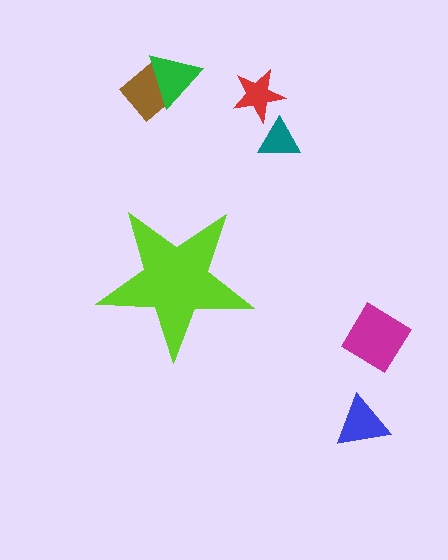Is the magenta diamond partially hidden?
No, the magenta diamond is fully visible.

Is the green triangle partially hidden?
No, the green triangle is fully visible.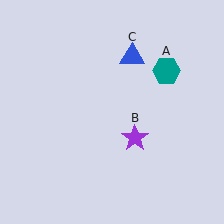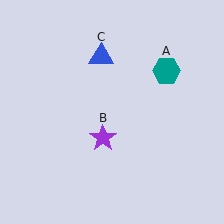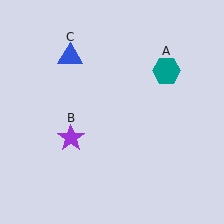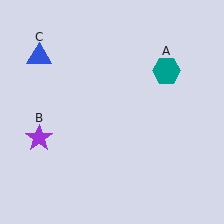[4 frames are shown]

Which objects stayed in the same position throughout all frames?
Teal hexagon (object A) remained stationary.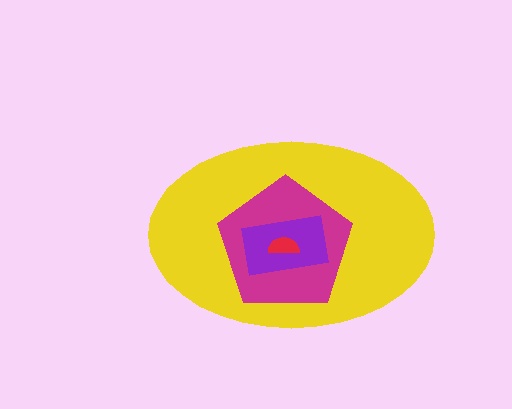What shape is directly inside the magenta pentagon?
The purple rectangle.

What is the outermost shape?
The yellow ellipse.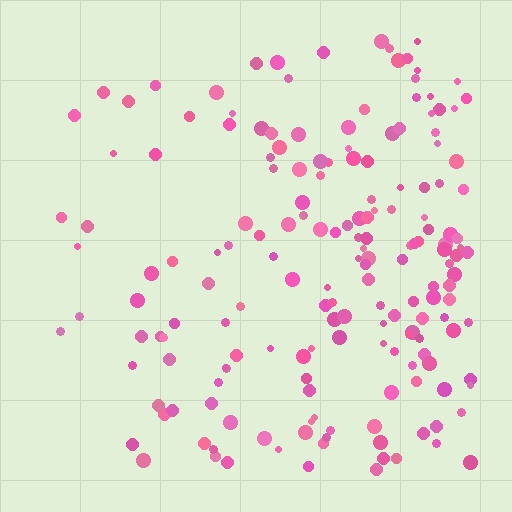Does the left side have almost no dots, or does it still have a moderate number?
Still a moderate number, just noticeably fewer than the right.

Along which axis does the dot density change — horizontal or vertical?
Horizontal.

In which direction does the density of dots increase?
From left to right, with the right side densest.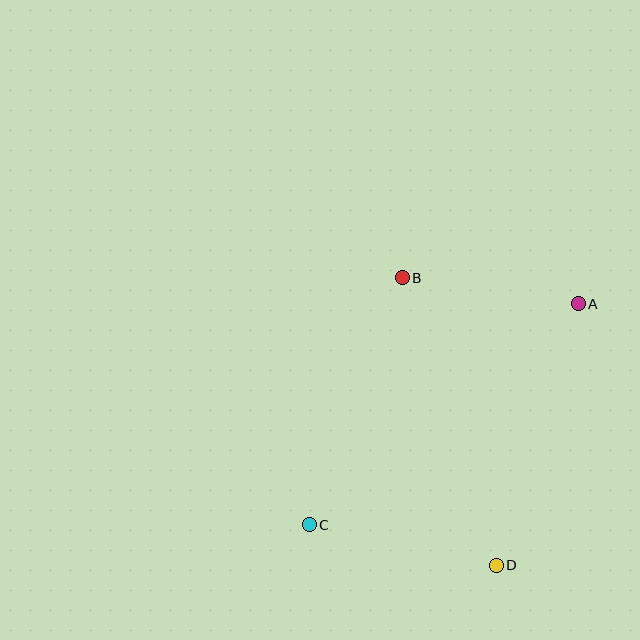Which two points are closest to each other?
Points A and B are closest to each other.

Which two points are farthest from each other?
Points A and C are farthest from each other.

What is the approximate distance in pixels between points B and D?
The distance between B and D is approximately 303 pixels.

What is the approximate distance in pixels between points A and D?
The distance between A and D is approximately 274 pixels.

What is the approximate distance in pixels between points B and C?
The distance between B and C is approximately 264 pixels.